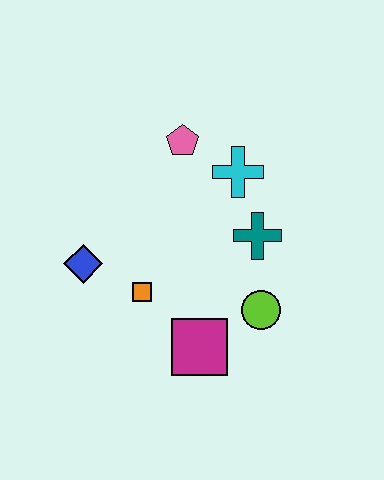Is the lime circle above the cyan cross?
No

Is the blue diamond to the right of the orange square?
No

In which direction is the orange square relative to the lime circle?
The orange square is to the left of the lime circle.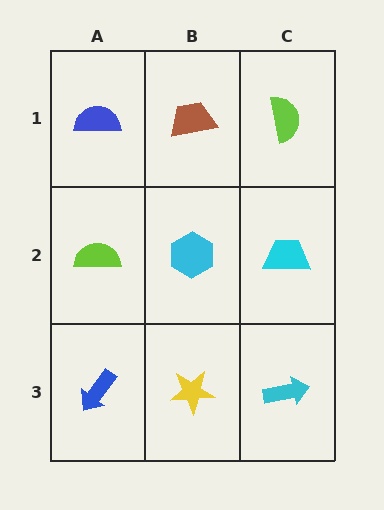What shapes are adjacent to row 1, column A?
A lime semicircle (row 2, column A), a brown trapezoid (row 1, column B).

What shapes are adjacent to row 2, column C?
A lime semicircle (row 1, column C), a cyan arrow (row 3, column C), a cyan hexagon (row 2, column B).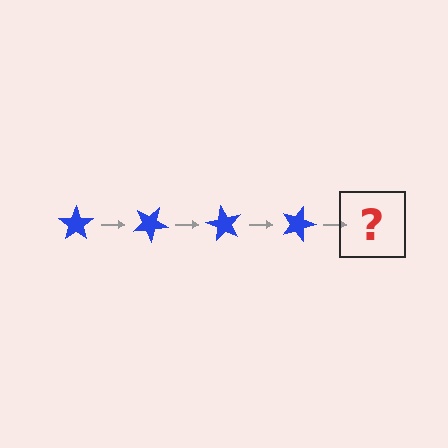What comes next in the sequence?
The next element should be a blue star rotated 120 degrees.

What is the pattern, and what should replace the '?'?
The pattern is that the star rotates 30 degrees each step. The '?' should be a blue star rotated 120 degrees.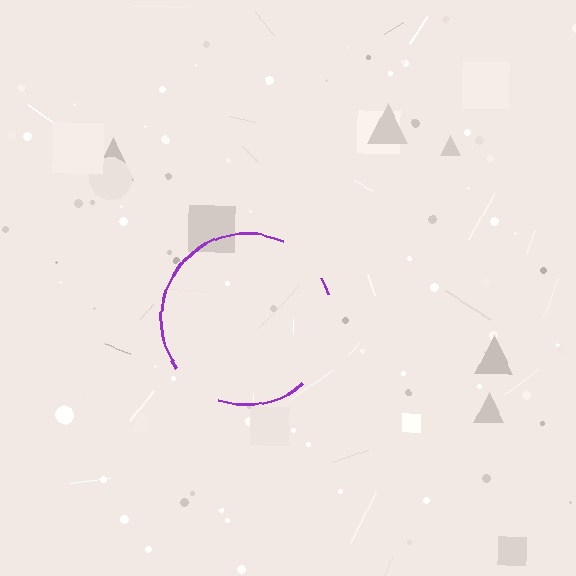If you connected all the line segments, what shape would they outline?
They would outline a circle.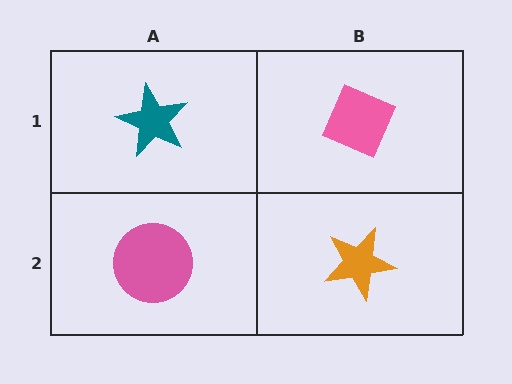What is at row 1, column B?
A pink diamond.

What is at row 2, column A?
A pink circle.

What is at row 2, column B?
An orange star.